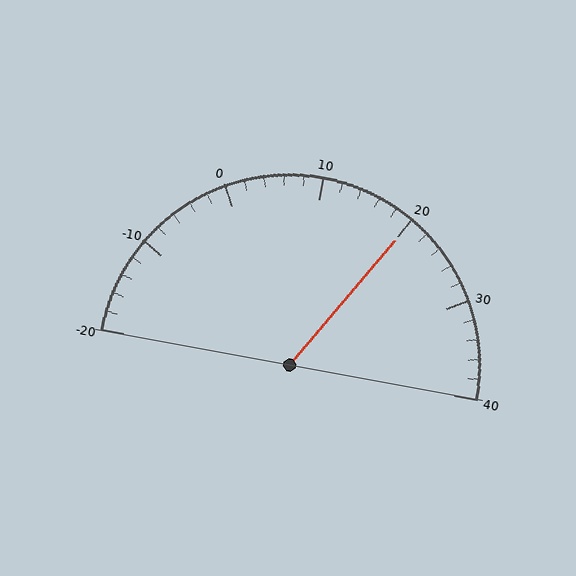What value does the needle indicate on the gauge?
The needle indicates approximately 20.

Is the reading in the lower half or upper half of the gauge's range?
The reading is in the upper half of the range (-20 to 40).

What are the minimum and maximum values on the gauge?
The gauge ranges from -20 to 40.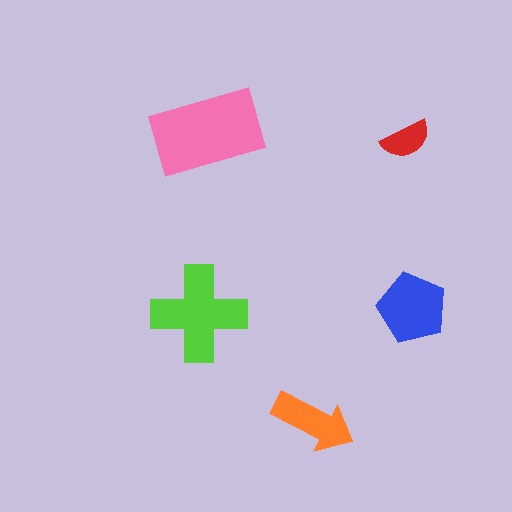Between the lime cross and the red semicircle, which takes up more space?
The lime cross.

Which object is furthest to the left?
The lime cross is leftmost.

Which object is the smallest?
The red semicircle.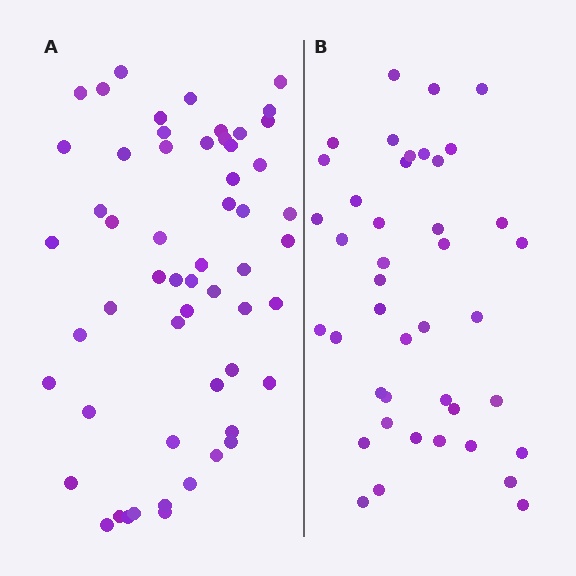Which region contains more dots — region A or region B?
Region A (the left region) has more dots.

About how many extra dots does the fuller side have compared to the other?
Region A has approximately 15 more dots than region B.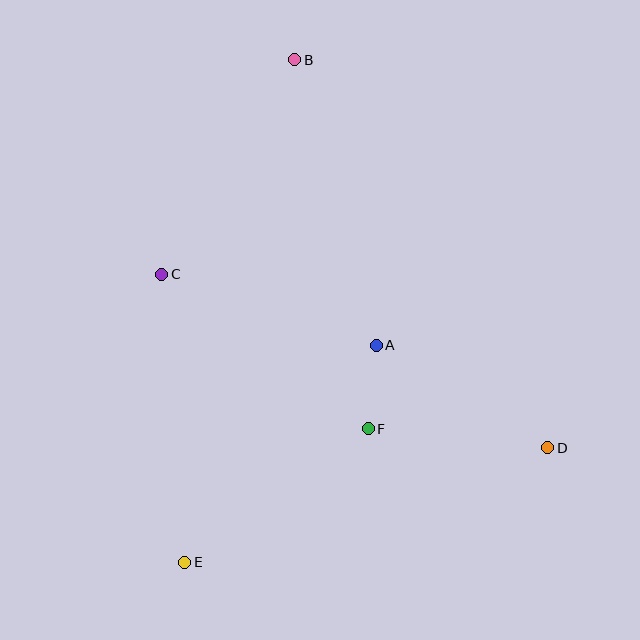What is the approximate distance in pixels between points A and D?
The distance between A and D is approximately 200 pixels.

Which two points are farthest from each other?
Points B and E are farthest from each other.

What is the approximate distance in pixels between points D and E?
The distance between D and E is approximately 380 pixels.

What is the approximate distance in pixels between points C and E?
The distance between C and E is approximately 289 pixels.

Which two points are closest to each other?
Points A and F are closest to each other.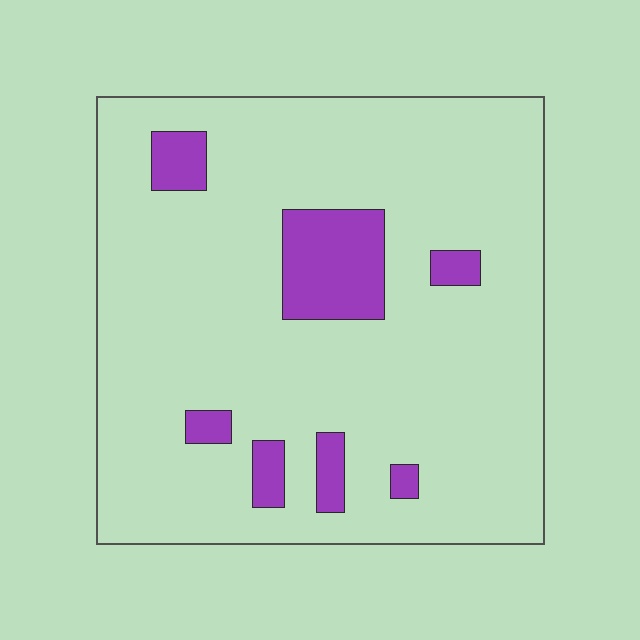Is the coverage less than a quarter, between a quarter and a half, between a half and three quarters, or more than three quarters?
Less than a quarter.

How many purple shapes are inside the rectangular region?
7.